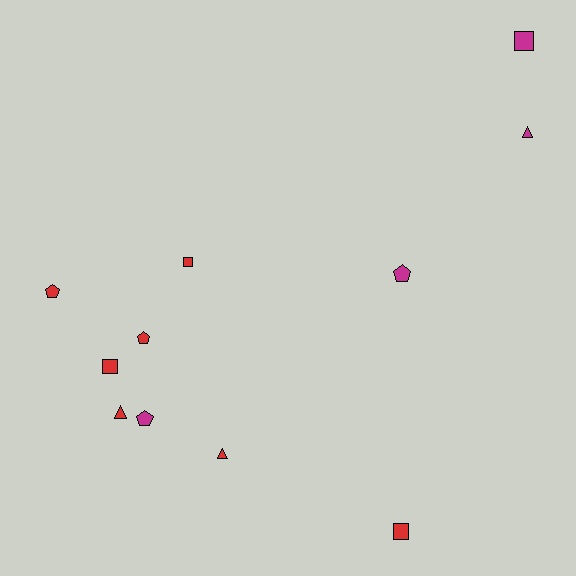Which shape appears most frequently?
Square, with 4 objects.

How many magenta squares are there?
There is 1 magenta square.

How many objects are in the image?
There are 11 objects.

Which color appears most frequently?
Red, with 7 objects.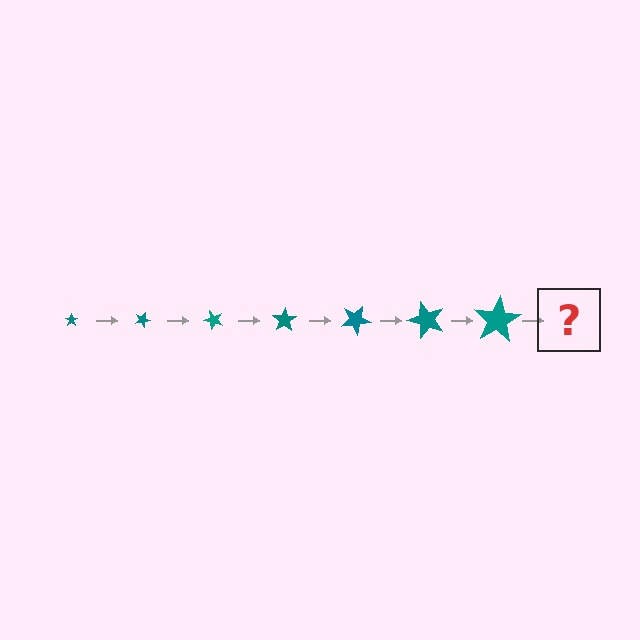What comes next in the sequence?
The next element should be a star, larger than the previous one and rotated 175 degrees from the start.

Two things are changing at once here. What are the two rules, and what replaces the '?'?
The two rules are that the star grows larger each step and it rotates 25 degrees each step. The '?' should be a star, larger than the previous one and rotated 175 degrees from the start.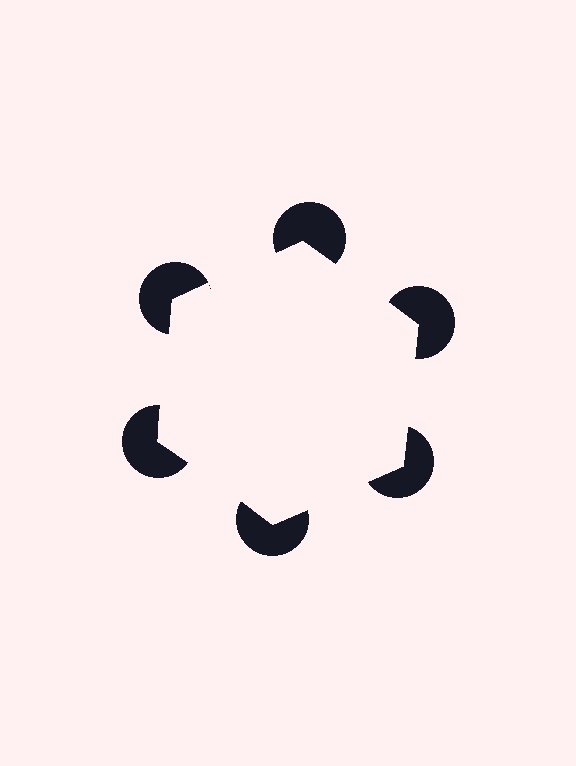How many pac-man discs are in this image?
There are 6 — one at each vertex of the illusory hexagon.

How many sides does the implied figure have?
6 sides.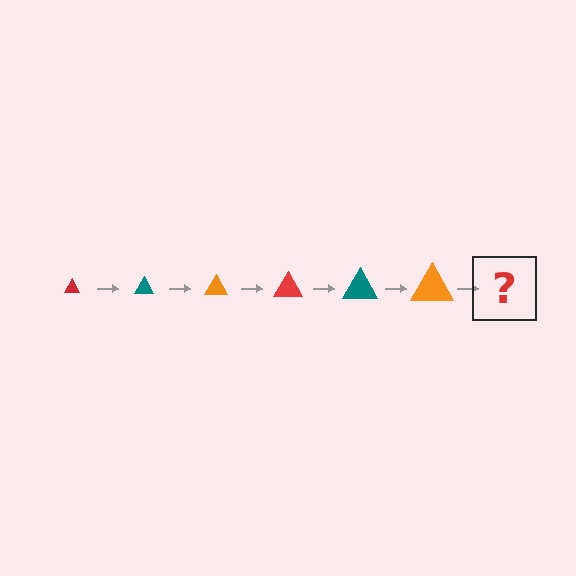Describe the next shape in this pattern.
It should be a red triangle, larger than the previous one.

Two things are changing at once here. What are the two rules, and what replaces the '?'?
The two rules are that the triangle grows larger each step and the color cycles through red, teal, and orange. The '?' should be a red triangle, larger than the previous one.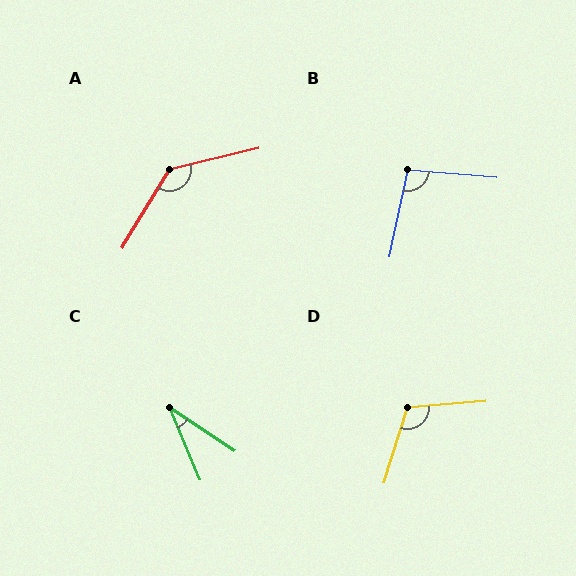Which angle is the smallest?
C, at approximately 33 degrees.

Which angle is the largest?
A, at approximately 135 degrees.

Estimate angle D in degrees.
Approximately 112 degrees.